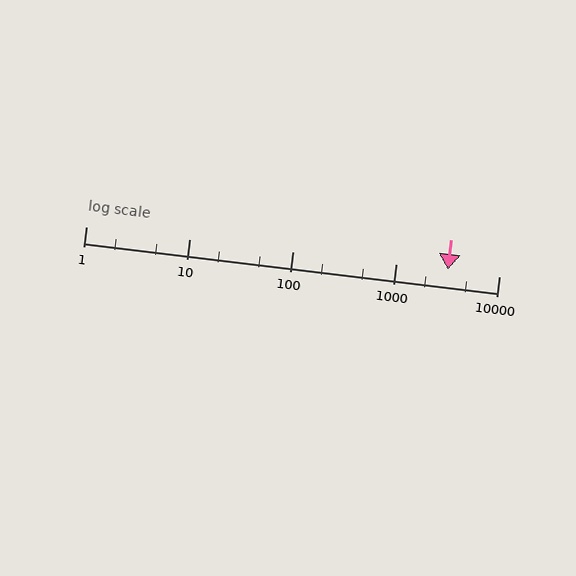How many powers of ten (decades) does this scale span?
The scale spans 4 decades, from 1 to 10000.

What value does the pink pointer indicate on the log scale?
The pointer indicates approximately 3200.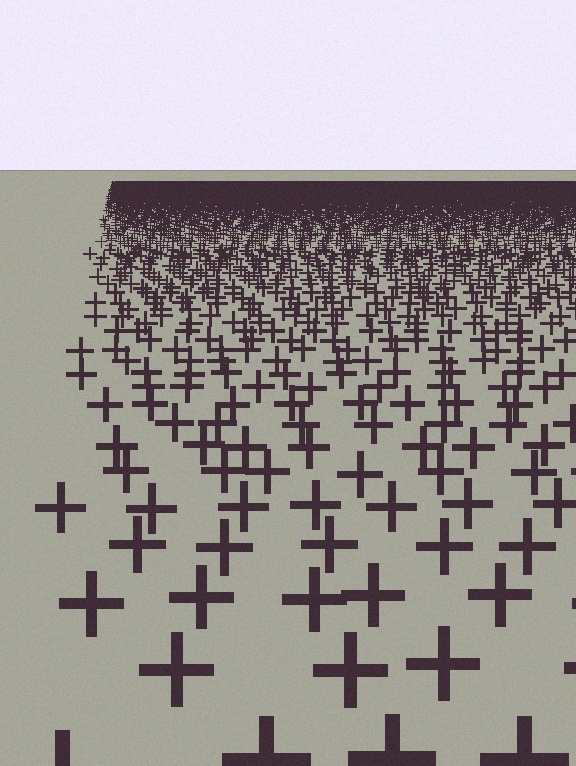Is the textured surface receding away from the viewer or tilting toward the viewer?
The surface is receding away from the viewer. Texture elements get smaller and denser toward the top.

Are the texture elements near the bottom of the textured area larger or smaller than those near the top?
Larger. Near the bottom, elements are closer to the viewer and appear at a bigger on-screen size.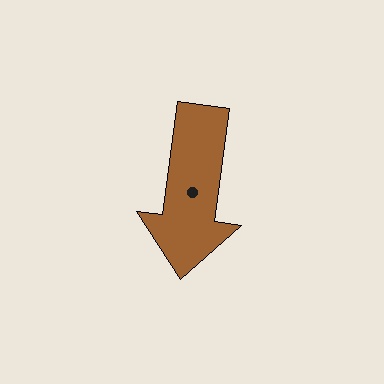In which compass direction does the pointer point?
South.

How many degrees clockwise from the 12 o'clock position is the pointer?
Approximately 187 degrees.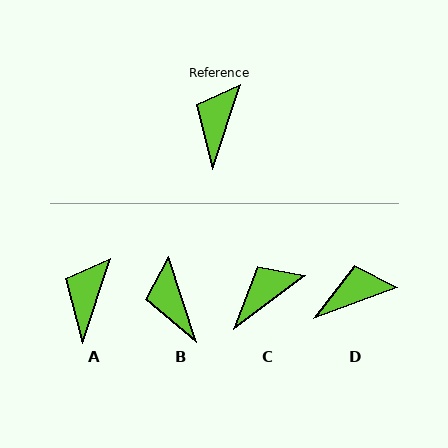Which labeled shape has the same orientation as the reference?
A.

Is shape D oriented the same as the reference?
No, it is off by about 52 degrees.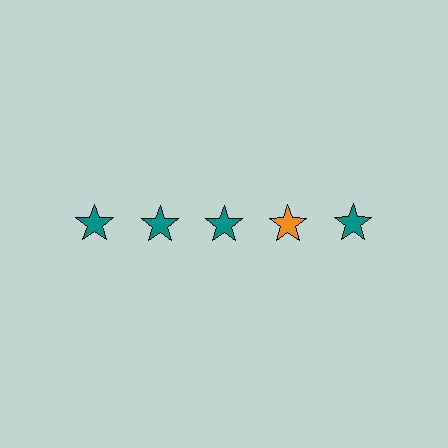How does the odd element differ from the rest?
It has a different color: orange instead of teal.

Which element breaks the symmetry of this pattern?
The orange star in the top row, second from right column breaks the symmetry. All other shapes are teal stars.